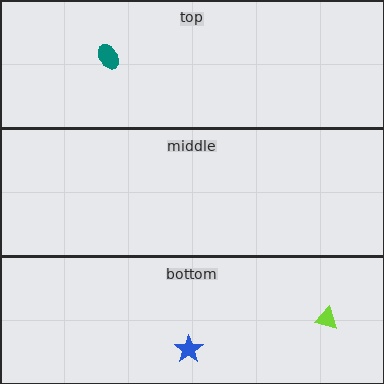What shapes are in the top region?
The teal ellipse.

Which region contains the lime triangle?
The bottom region.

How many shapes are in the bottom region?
2.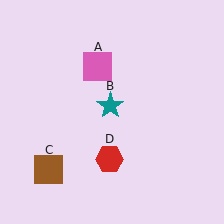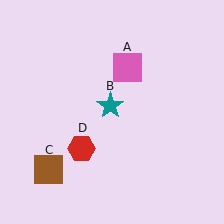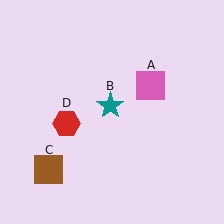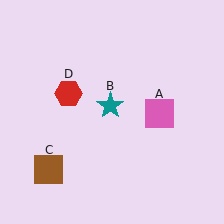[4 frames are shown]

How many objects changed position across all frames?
2 objects changed position: pink square (object A), red hexagon (object D).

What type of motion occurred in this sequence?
The pink square (object A), red hexagon (object D) rotated clockwise around the center of the scene.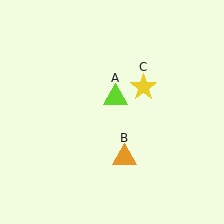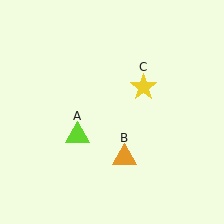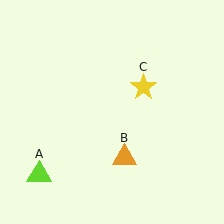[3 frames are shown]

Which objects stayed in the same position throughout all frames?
Orange triangle (object B) and yellow star (object C) remained stationary.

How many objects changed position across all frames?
1 object changed position: lime triangle (object A).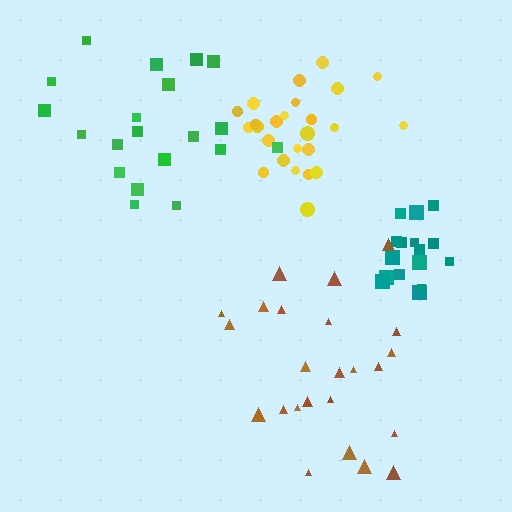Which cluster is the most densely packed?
Teal.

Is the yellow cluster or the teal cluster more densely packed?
Teal.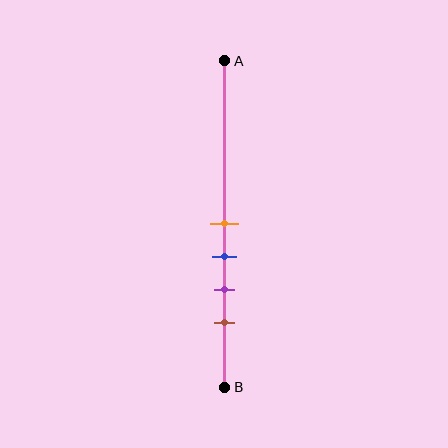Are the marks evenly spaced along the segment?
Yes, the marks are approximately evenly spaced.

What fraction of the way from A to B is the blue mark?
The blue mark is approximately 60% (0.6) of the way from A to B.